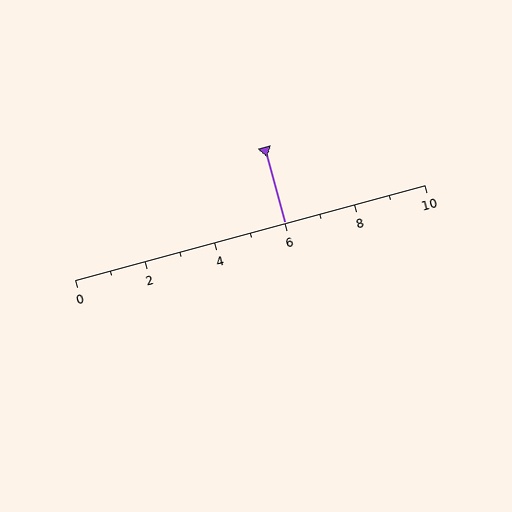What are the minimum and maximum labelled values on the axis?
The axis runs from 0 to 10.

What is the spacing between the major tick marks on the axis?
The major ticks are spaced 2 apart.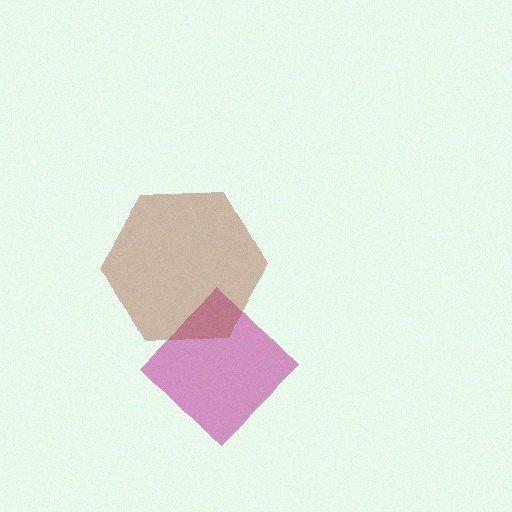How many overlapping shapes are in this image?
There are 2 overlapping shapes in the image.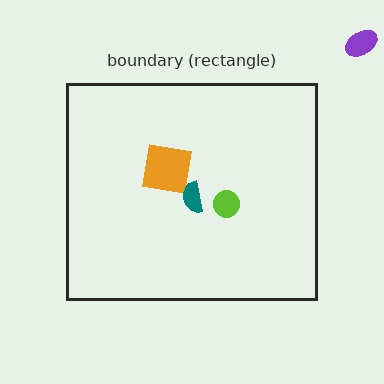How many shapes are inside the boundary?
3 inside, 1 outside.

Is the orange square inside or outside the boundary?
Inside.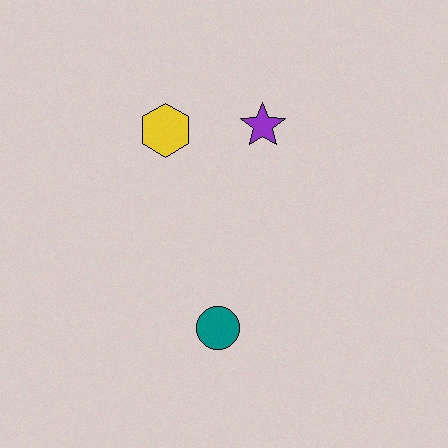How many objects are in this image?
There are 3 objects.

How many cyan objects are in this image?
There are no cyan objects.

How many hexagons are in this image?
There is 1 hexagon.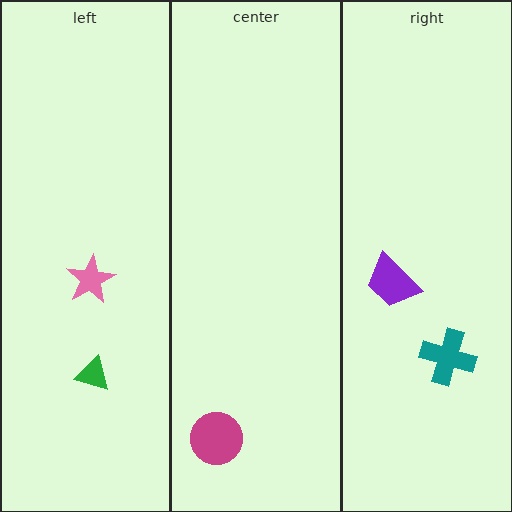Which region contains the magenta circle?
The center region.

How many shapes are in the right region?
2.